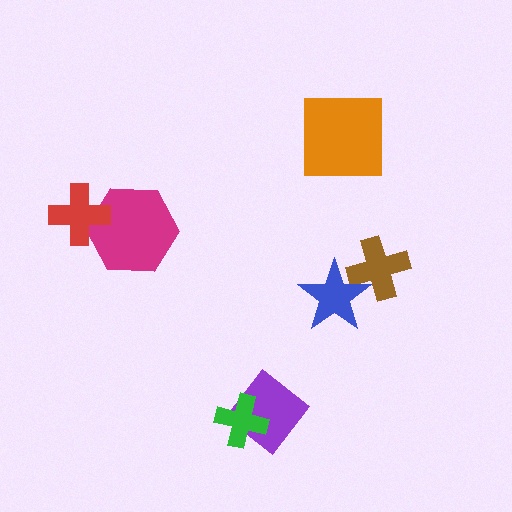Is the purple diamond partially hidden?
Yes, it is partially covered by another shape.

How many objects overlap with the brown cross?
1 object overlaps with the brown cross.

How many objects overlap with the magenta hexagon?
1 object overlaps with the magenta hexagon.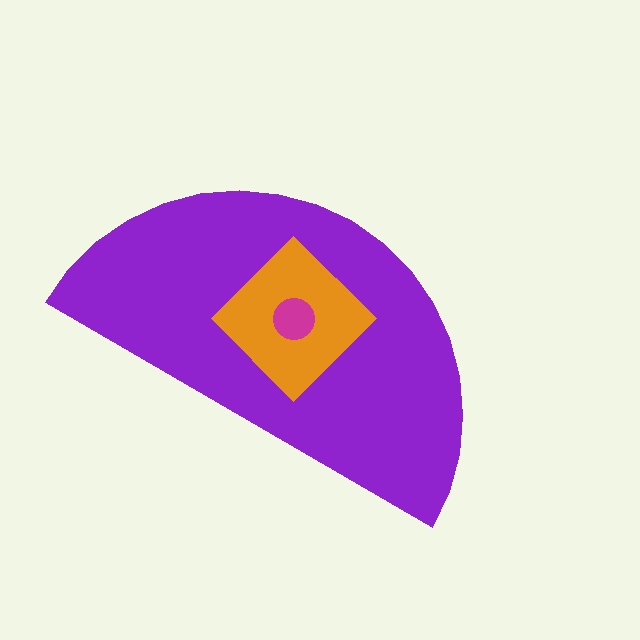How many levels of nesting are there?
3.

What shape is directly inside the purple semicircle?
The orange diamond.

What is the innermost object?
The magenta circle.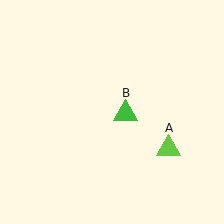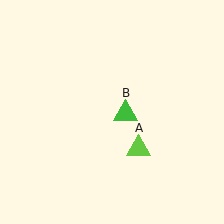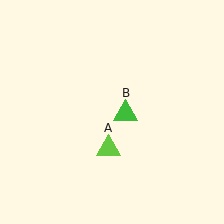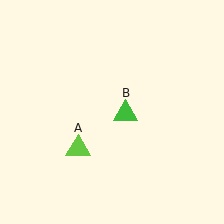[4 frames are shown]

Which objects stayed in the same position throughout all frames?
Green triangle (object B) remained stationary.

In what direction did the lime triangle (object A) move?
The lime triangle (object A) moved left.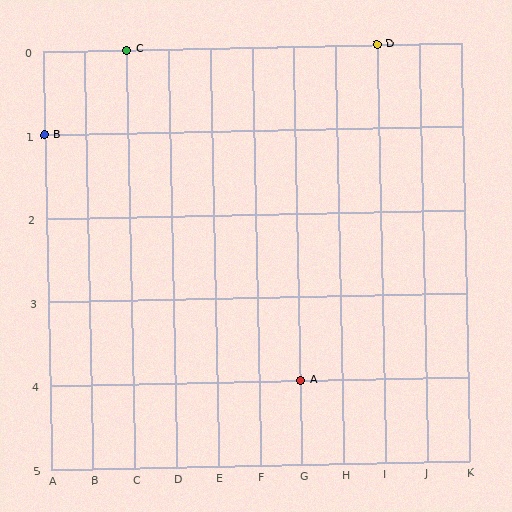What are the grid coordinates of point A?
Point A is at grid coordinates (G, 4).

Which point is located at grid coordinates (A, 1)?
Point B is at (A, 1).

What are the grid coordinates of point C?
Point C is at grid coordinates (C, 0).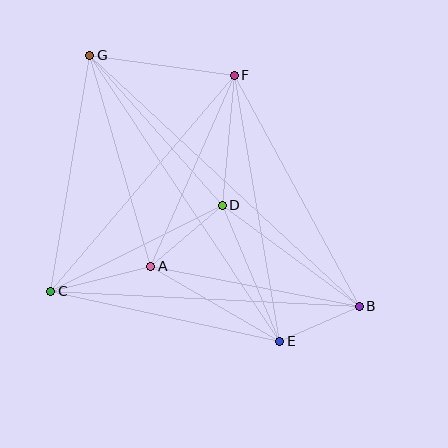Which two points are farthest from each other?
Points B and G are farthest from each other.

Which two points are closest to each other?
Points B and E are closest to each other.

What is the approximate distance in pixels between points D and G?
The distance between D and G is approximately 200 pixels.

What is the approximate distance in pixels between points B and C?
The distance between B and C is approximately 309 pixels.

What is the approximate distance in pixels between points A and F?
The distance between A and F is approximately 208 pixels.